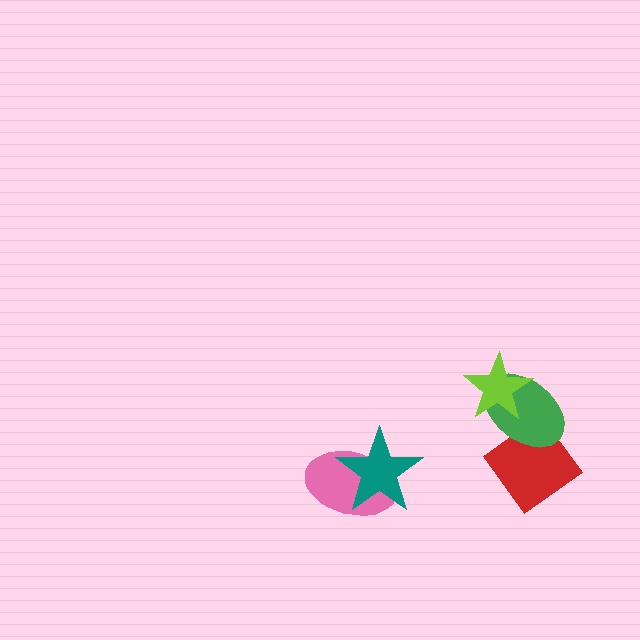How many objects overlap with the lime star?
1 object overlaps with the lime star.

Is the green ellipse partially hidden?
Yes, it is partially covered by another shape.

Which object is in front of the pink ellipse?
The teal star is in front of the pink ellipse.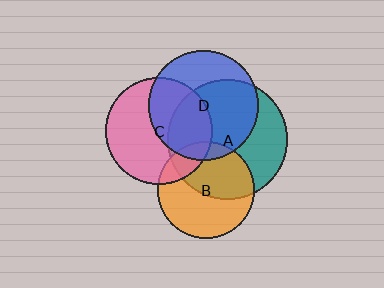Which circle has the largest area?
Circle A (teal).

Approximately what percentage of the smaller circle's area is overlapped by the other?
Approximately 15%.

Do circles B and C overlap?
Yes.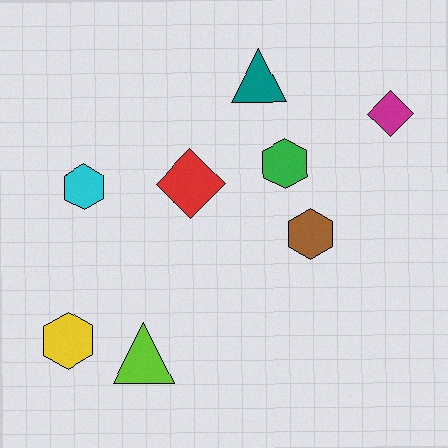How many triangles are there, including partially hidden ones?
There are 2 triangles.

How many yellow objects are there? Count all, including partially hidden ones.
There is 1 yellow object.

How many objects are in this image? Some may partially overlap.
There are 8 objects.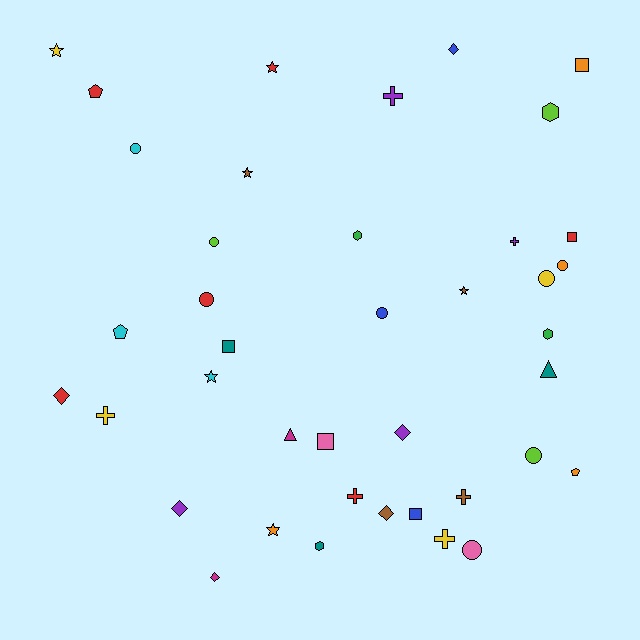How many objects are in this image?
There are 40 objects.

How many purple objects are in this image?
There are 4 purple objects.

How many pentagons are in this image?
There are 3 pentagons.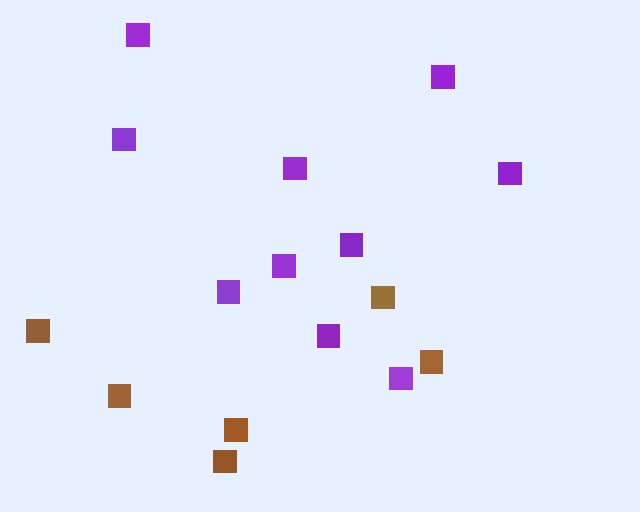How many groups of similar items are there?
There are 2 groups: one group of brown squares (6) and one group of purple squares (10).